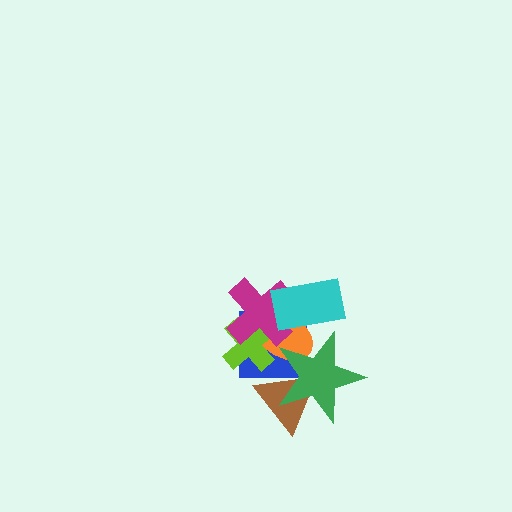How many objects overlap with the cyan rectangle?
4 objects overlap with the cyan rectangle.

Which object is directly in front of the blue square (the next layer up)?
The orange ellipse is directly in front of the blue square.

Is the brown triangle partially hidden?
Yes, it is partially covered by another shape.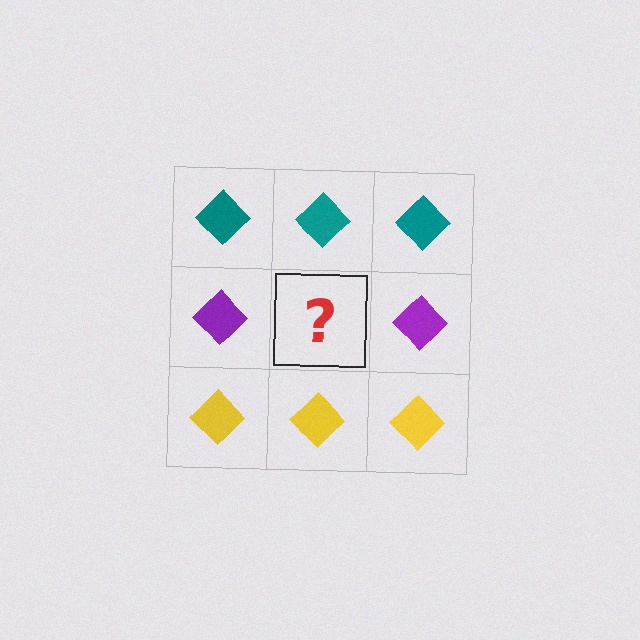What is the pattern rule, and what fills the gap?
The rule is that each row has a consistent color. The gap should be filled with a purple diamond.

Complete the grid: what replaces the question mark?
The question mark should be replaced with a purple diamond.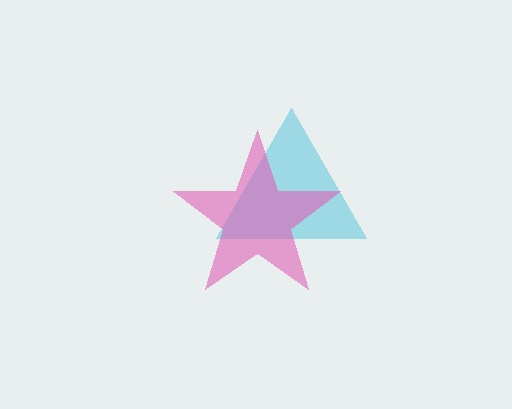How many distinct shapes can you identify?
There are 2 distinct shapes: a cyan triangle, a pink star.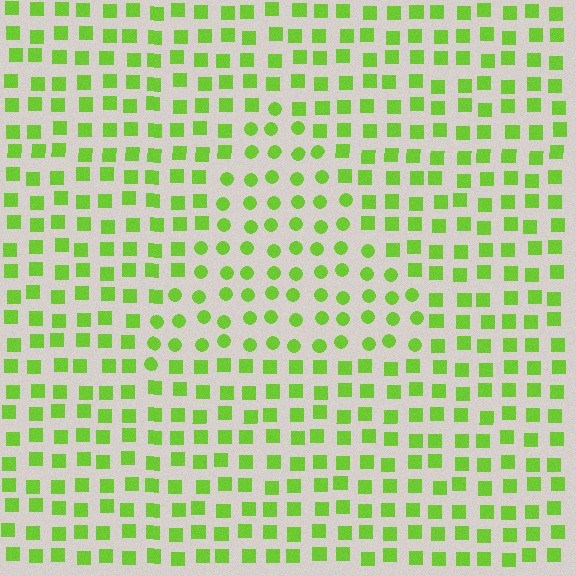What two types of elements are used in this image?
The image uses circles inside the triangle region and squares outside it.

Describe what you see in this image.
The image is filled with small lime elements arranged in a uniform grid. A triangle-shaped region contains circles, while the surrounding area contains squares. The boundary is defined purely by the change in element shape.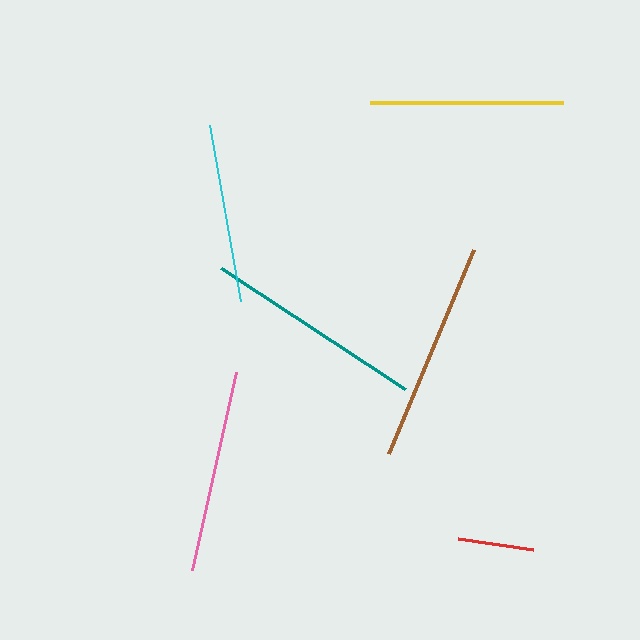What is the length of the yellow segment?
The yellow segment is approximately 193 pixels long.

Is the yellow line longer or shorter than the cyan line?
The yellow line is longer than the cyan line.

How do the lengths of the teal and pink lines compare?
The teal and pink lines are approximately the same length.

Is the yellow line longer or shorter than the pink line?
The pink line is longer than the yellow line.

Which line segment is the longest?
The brown line is the longest at approximately 221 pixels.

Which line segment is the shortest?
The red line is the shortest at approximately 76 pixels.